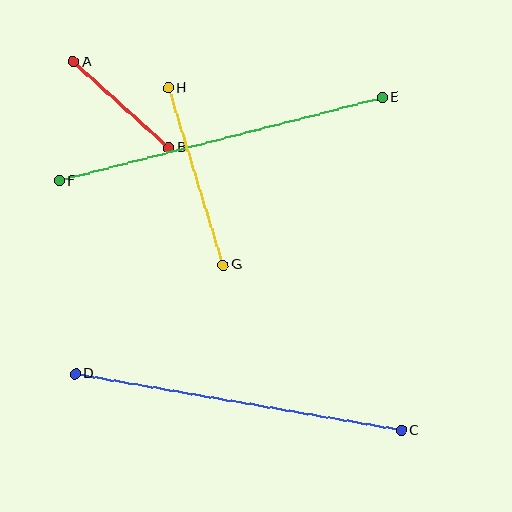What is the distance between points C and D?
The distance is approximately 331 pixels.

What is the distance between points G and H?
The distance is approximately 185 pixels.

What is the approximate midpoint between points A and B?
The midpoint is at approximately (121, 105) pixels.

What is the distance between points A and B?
The distance is approximately 129 pixels.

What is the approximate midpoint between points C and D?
The midpoint is at approximately (238, 402) pixels.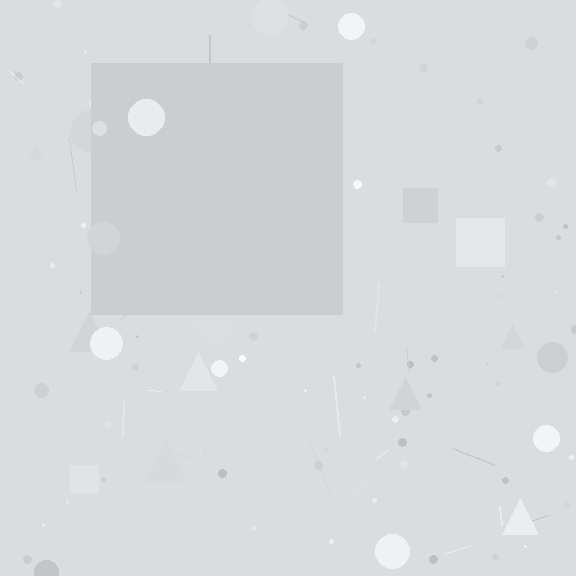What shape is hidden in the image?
A square is hidden in the image.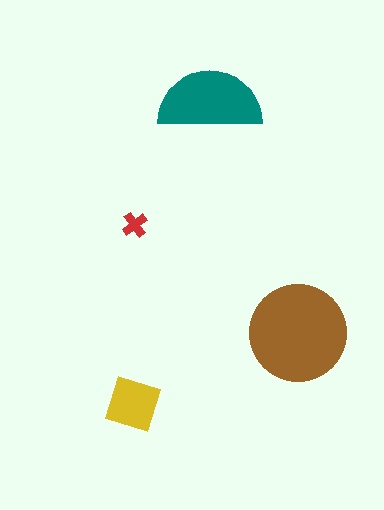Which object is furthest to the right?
The brown circle is rightmost.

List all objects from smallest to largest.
The red cross, the yellow diamond, the teal semicircle, the brown circle.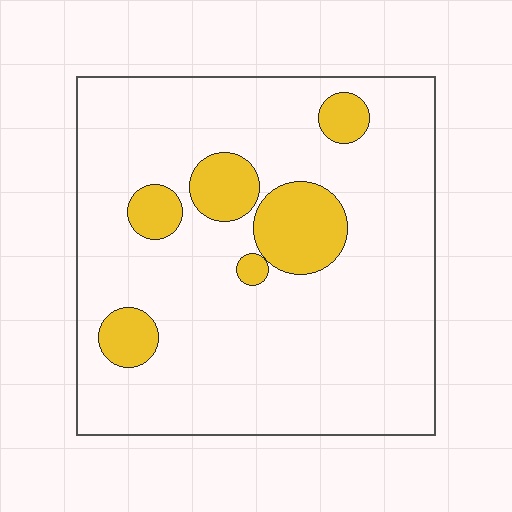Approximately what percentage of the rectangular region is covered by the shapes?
Approximately 15%.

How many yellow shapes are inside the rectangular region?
6.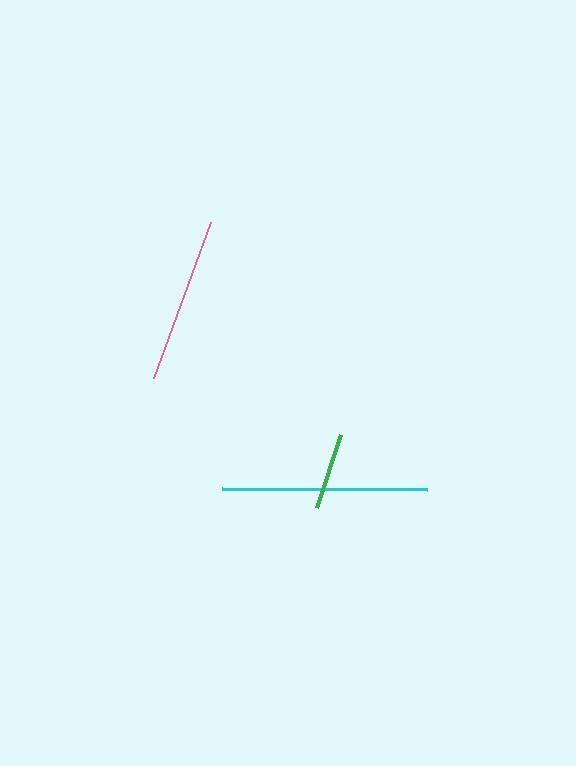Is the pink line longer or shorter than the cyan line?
The cyan line is longer than the pink line.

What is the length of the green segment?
The green segment is approximately 77 pixels long.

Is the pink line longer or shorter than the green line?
The pink line is longer than the green line.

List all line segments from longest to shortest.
From longest to shortest: cyan, pink, green.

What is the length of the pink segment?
The pink segment is approximately 166 pixels long.